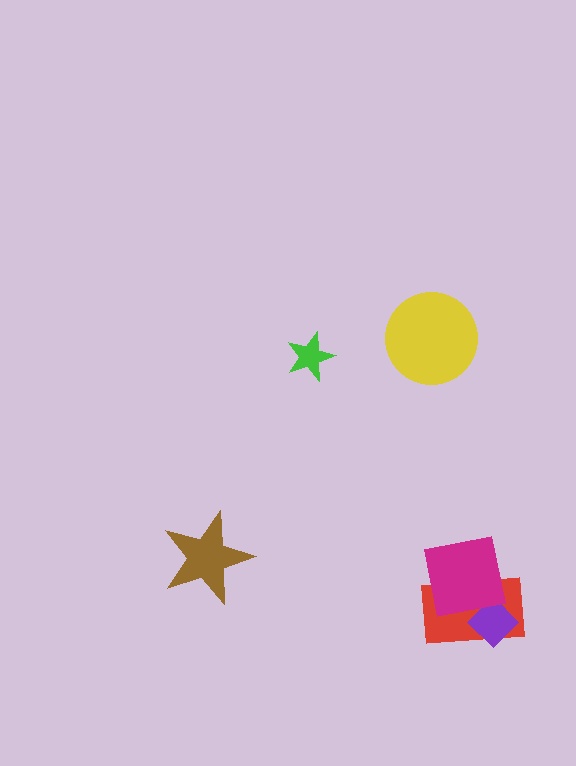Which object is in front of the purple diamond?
The magenta square is in front of the purple diamond.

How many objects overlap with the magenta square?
2 objects overlap with the magenta square.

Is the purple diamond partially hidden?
Yes, it is partially covered by another shape.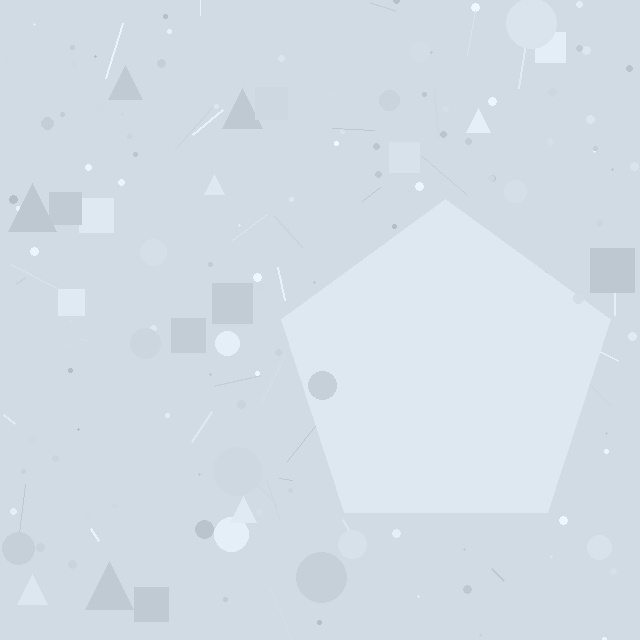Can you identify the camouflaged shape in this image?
The camouflaged shape is a pentagon.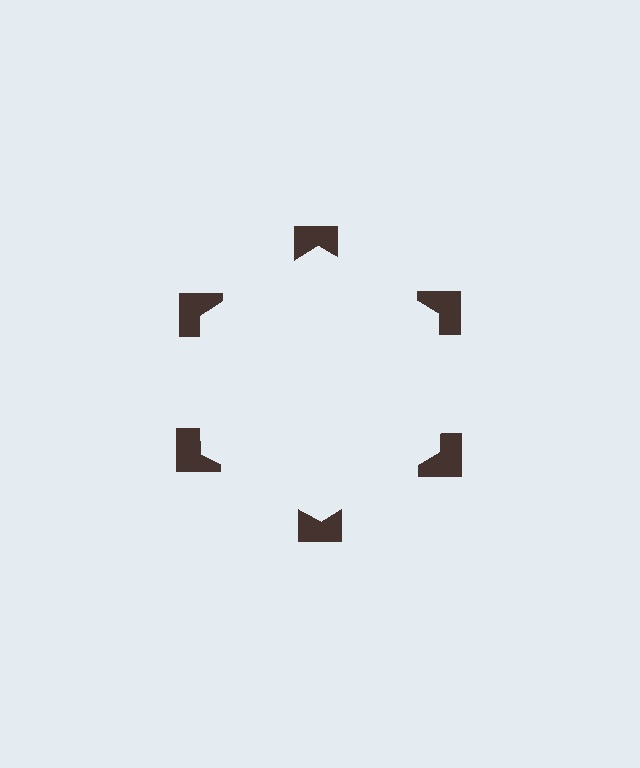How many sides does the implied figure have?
6 sides.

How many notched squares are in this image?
There are 6 — one at each vertex of the illusory hexagon.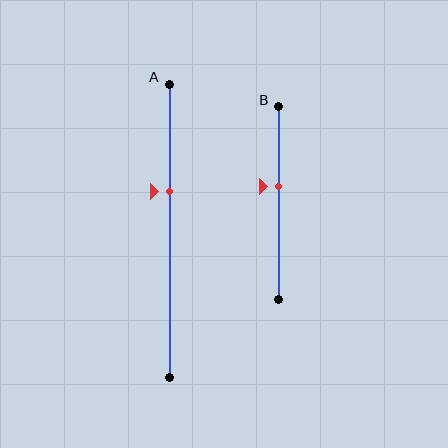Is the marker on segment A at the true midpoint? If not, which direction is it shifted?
No, the marker on segment A is shifted upward by about 13% of the segment length.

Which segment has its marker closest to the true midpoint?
Segment B has its marker closest to the true midpoint.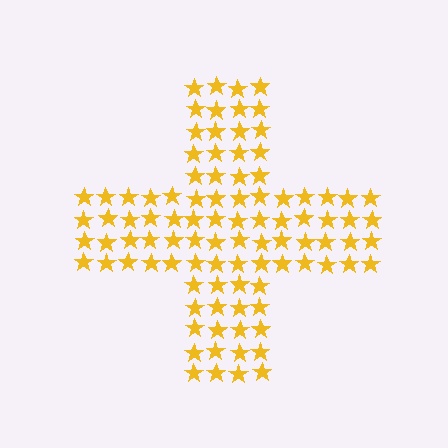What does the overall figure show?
The overall figure shows a cross.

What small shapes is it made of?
It is made of small stars.